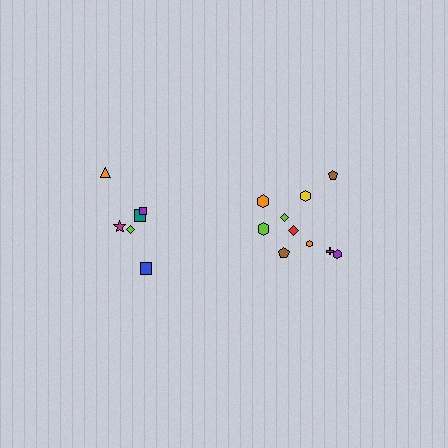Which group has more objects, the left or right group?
The right group.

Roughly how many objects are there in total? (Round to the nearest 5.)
Roughly 15 objects in total.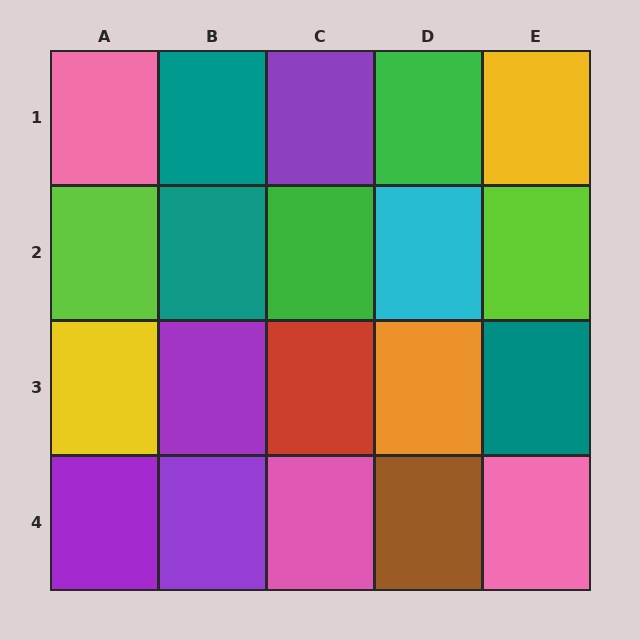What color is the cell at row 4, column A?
Purple.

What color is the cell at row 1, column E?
Yellow.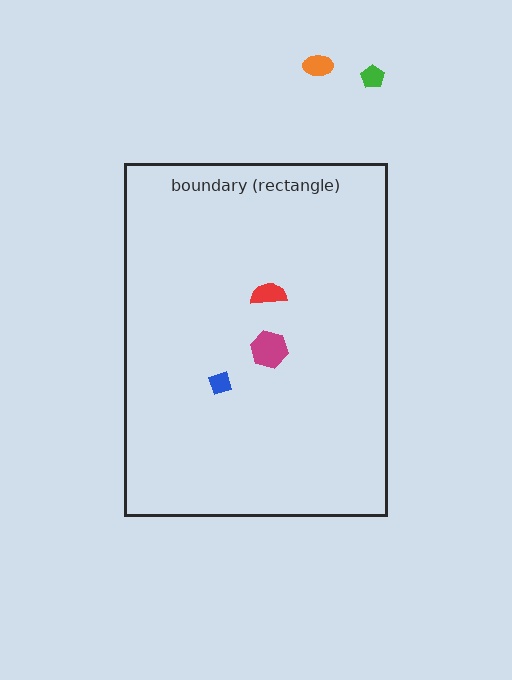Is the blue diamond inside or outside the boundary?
Inside.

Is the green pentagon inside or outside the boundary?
Outside.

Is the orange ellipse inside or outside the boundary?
Outside.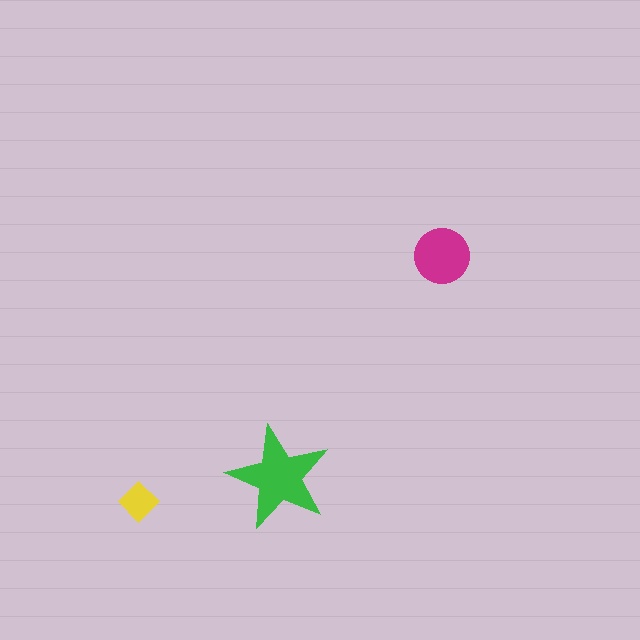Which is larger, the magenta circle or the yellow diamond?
The magenta circle.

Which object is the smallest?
The yellow diamond.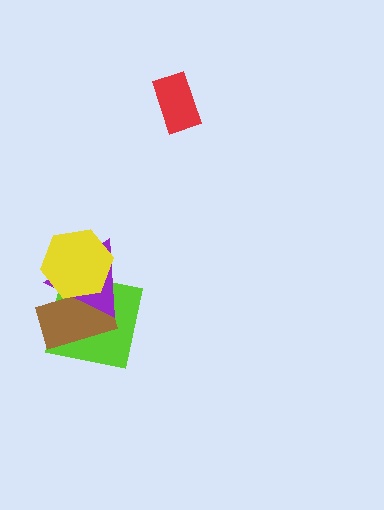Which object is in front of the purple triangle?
The yellow hexagon is in front of the purple triangle.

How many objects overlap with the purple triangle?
3 objects overlap with the purple triangle.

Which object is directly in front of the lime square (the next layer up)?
The brown rectangle is directly in front of the lime square.